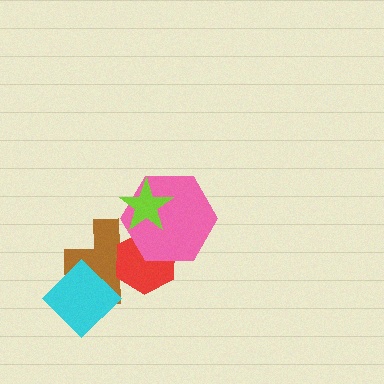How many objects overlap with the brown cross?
3 objects overlap with the brown cross.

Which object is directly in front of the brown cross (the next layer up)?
The cyan diamond is directly in front of the brown cross.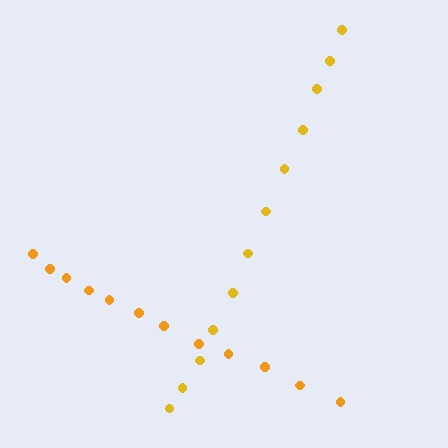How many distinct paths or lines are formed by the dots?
There are 2 distinct paths.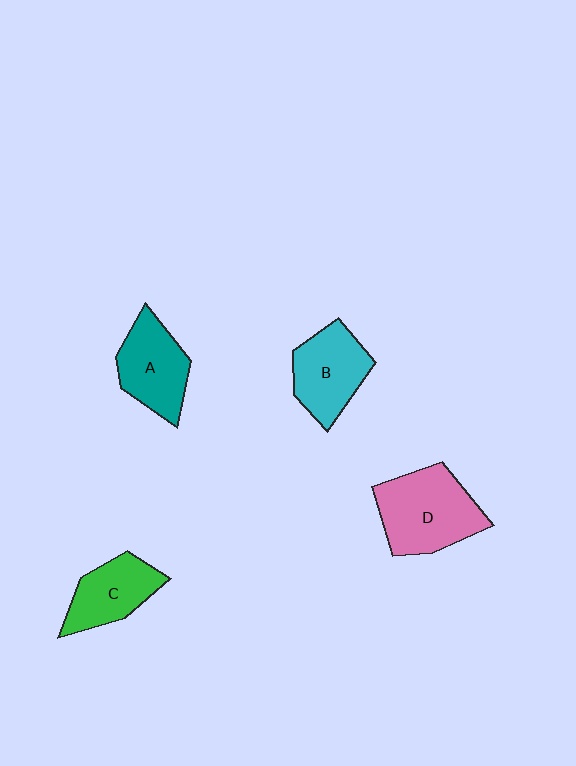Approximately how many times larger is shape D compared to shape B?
Approximately 1.3 times.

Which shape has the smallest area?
Shape C (green).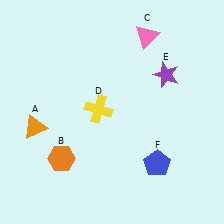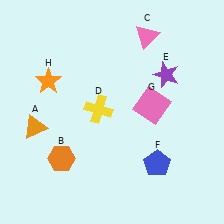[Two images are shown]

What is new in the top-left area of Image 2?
An orange star (H) was added in the top-left area of Image 2.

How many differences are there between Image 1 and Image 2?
There are 2 differences between the two images.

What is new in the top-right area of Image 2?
A pink square (G) was added in the top-right area of Image 2.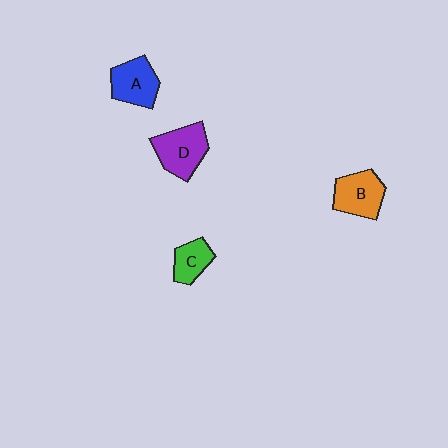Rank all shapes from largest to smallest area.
From largest to smallest: D (purple), B (orange), A (blue), C (green).